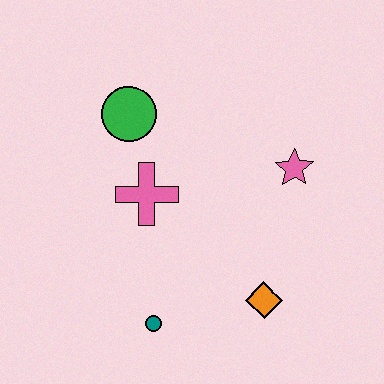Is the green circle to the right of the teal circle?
No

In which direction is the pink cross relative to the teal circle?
The pink cross is above the teal circle.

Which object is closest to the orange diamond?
The teal circle is closest to the orange diamond.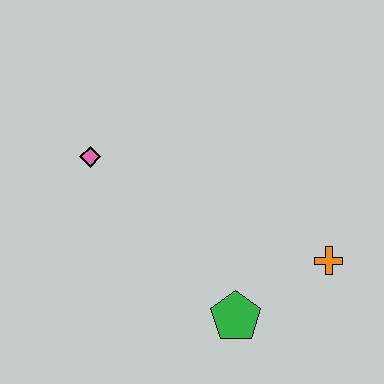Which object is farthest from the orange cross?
The pink diamond is farthest from the orange cross.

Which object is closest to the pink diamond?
The green pentagon is closest to the pink diamond.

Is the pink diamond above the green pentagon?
Yes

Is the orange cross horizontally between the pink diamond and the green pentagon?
No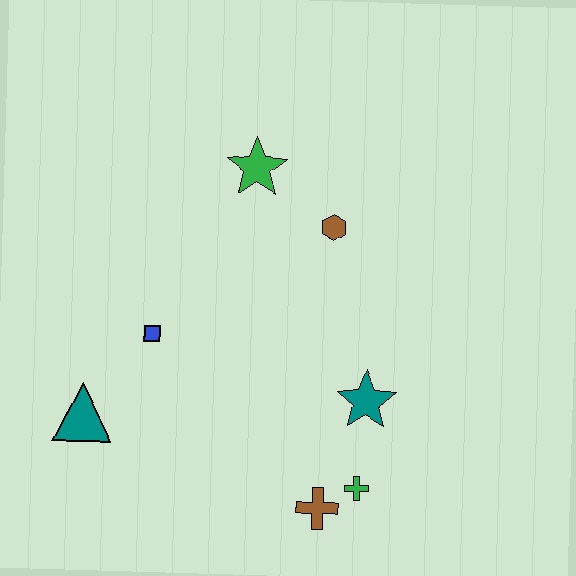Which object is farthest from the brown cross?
The green star is farthest from the brown cross.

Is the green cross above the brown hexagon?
No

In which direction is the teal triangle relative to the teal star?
The teal triangle is to the left of the teal star.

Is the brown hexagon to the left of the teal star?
Yes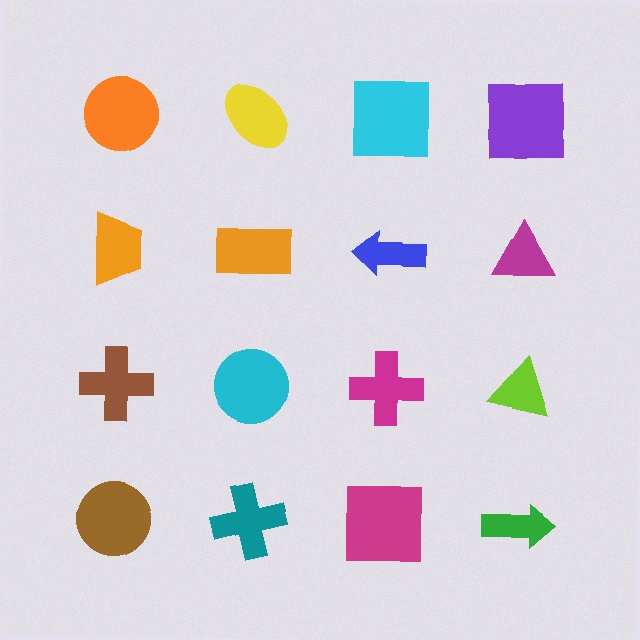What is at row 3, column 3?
A magenta cross.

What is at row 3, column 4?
A lime triangle.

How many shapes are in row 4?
4 shapes.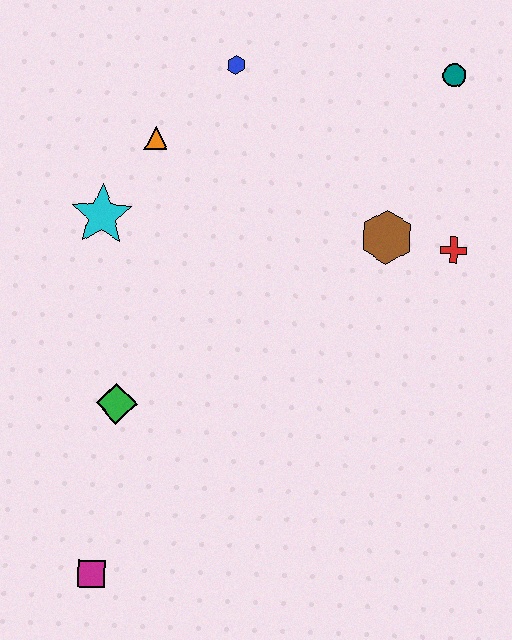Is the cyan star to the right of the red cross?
No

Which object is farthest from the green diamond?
The teal circle is farthest from the green diamond.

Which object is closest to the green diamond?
The magenta square is closest to the green diamond.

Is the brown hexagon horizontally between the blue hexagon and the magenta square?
No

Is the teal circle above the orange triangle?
Yes